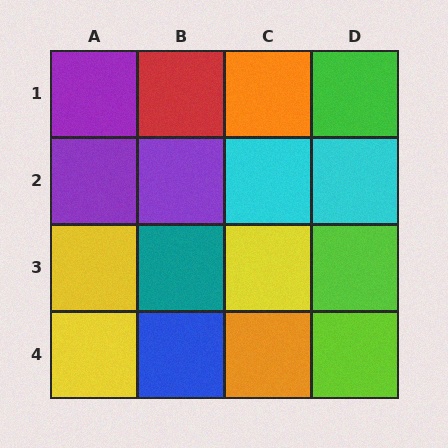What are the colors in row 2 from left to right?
Purple, purple, cyan, cyan.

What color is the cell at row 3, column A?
Yellow.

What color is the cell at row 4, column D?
Lime.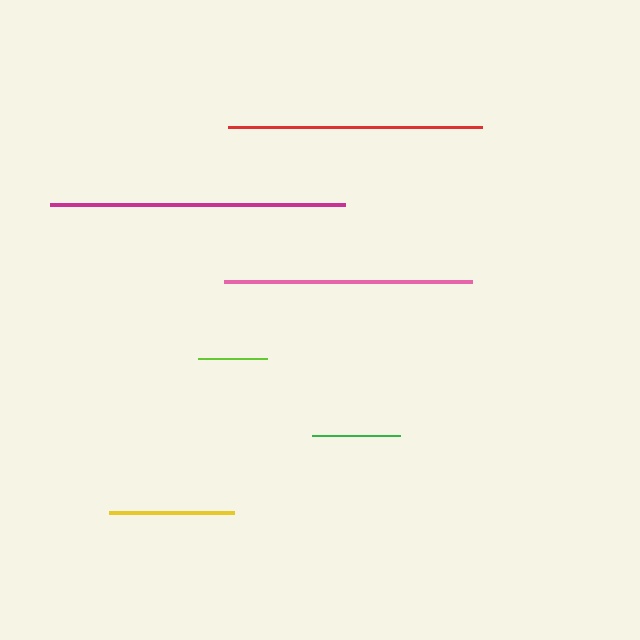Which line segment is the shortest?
The lime line is the shortest at approximately 69 pixels.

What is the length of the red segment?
The red segment is approximately 254 pixels long.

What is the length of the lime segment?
The lime segment is approximately 69 pixels long.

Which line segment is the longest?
The magenta line is the longest at approximately 295 pixels.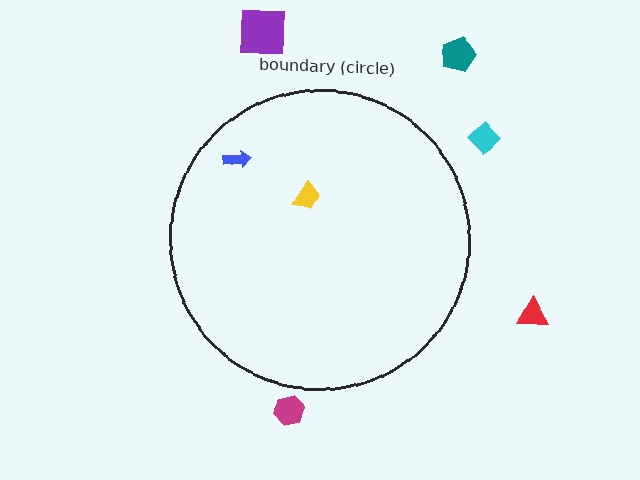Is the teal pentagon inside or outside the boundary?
Outside.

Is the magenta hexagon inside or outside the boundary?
Outside.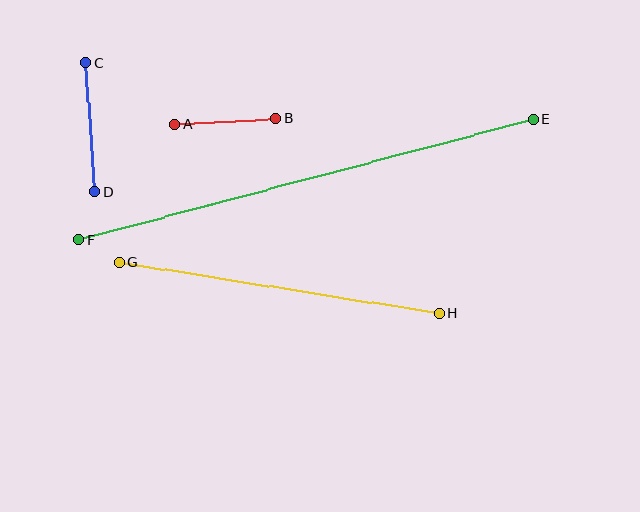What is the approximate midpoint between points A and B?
The midpoint is at approximately (225, 122) pixels.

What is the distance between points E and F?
The distance is approximately 470 pixels.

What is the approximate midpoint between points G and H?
The midpoint is at approximately (279, 288) pixels.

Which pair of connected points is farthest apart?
Points E and F are farthest apart.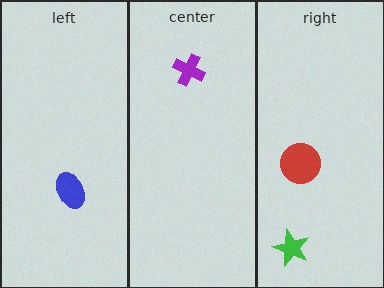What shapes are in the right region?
The green star, the red circle.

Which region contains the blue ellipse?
The left region.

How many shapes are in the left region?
1.